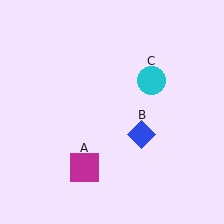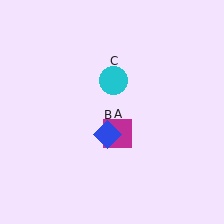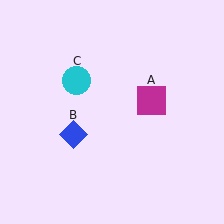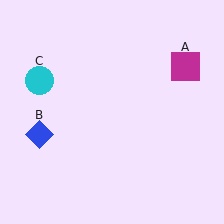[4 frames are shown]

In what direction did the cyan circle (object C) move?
The cyan circle (object C) moved left.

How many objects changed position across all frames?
3 objects changed position: magenta square (object A), blue diamond (object B), cyan circle (object C).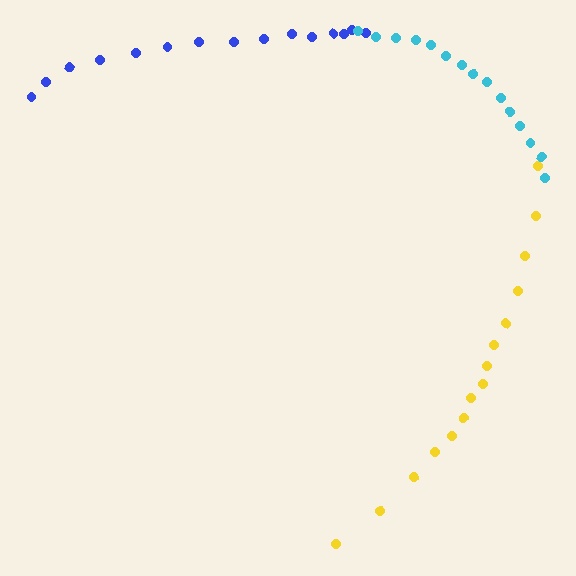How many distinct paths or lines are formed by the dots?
There are 3 distinct paths.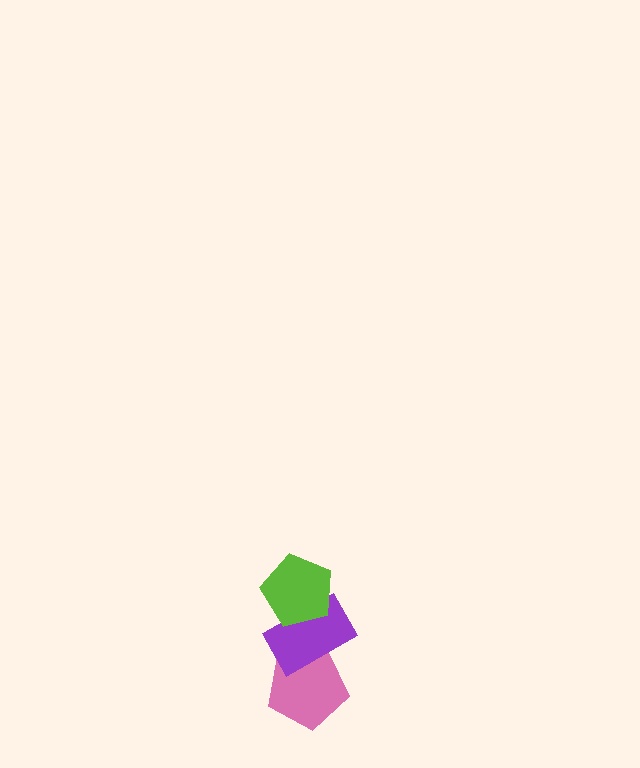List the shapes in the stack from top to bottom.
From top to bottom: the lime pentagon, the purple rectangle, the pink pentagon.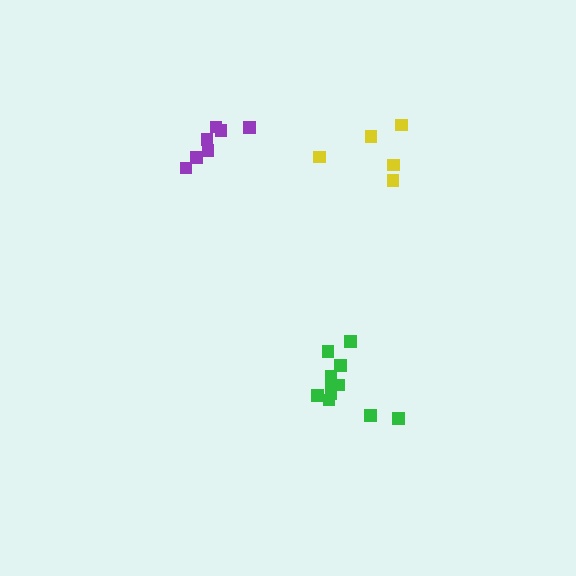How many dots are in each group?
Group 1: 7 dots, Group 2: 5 dots, Group 3: 11 dots (23 total).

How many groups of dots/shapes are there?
There are 3 groups.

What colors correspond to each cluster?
The clusters are colored: purple, yellow, green.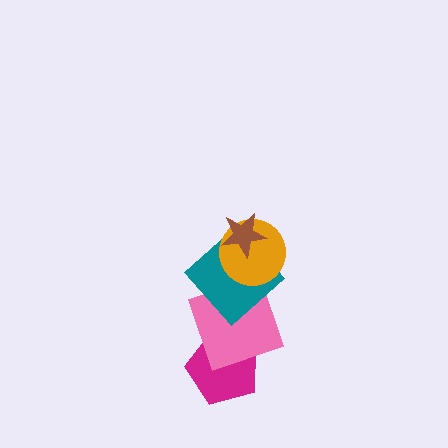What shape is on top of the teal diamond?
The orange circle is on top of the teal diamond.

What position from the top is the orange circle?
The orange circle is 2nd from the top.